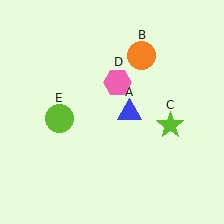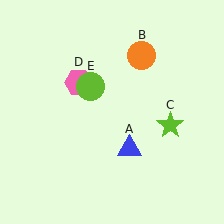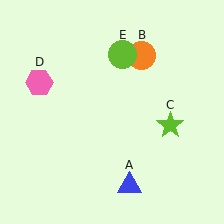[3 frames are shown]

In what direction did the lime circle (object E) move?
The lime circle (object E) moved up and to the right.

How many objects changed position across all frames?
3 objects changed position: blue triangle (object A), pink hexagon (object D), lime circle (object E).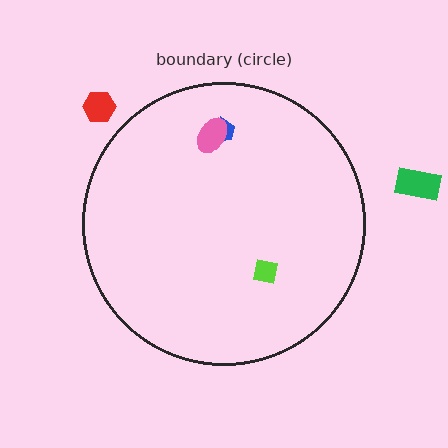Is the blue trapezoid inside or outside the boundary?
Inside.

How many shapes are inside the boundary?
3 inside, 2 outside.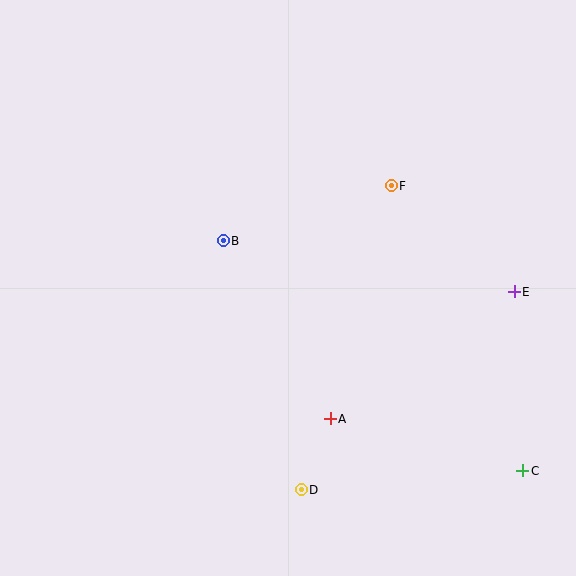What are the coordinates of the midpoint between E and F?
The midpoint between E and F is at (453, 239).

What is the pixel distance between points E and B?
The distance between E and B is 296 pixels.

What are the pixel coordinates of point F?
Point F is at (391, 186).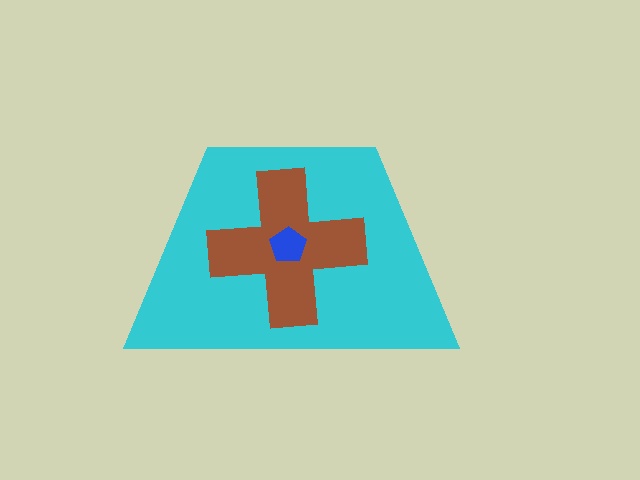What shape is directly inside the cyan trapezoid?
The brown cross.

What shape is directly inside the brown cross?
The blue pentagon.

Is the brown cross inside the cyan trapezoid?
Yes.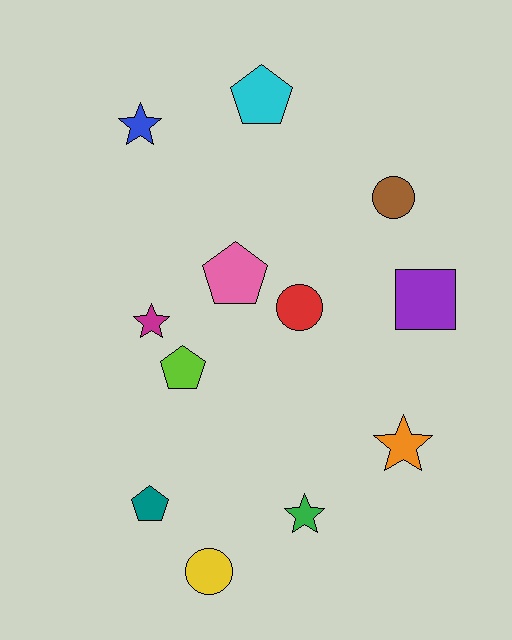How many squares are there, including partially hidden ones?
There is 1 square.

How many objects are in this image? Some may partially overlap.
There are 12 objects.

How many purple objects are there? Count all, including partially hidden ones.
There is 1 purple object.